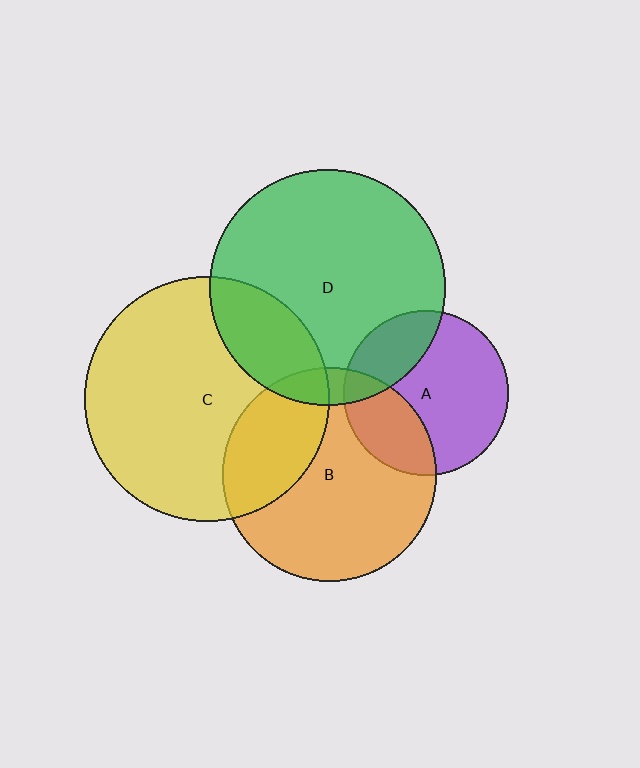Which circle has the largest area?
Circle C (yellow).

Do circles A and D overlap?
Yes.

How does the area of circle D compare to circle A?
Approximately 2.0 times.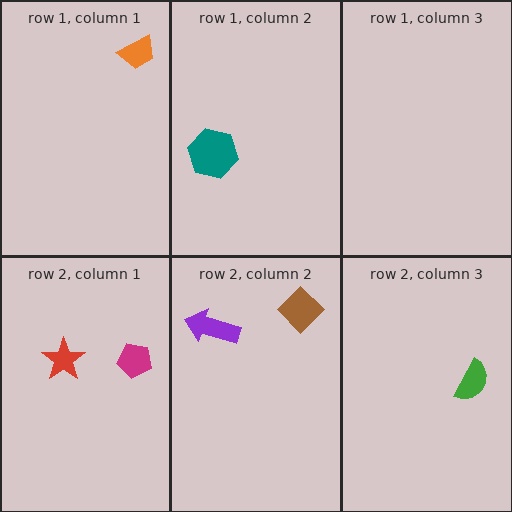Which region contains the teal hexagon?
The row 1, column 2 region.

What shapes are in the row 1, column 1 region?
The orange trapezoid.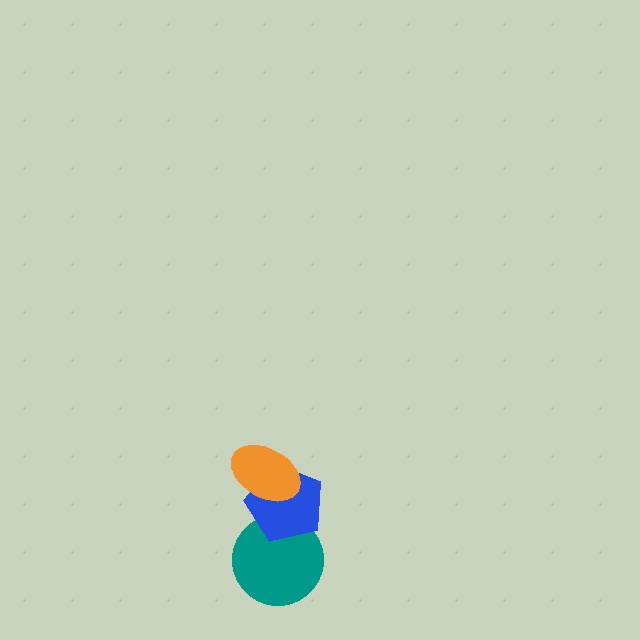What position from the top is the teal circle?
The teal circle is 3rd from the top.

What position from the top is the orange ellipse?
The orange ellipse is 1st from the top.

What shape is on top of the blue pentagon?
The orange ellipse is on top of the blue pentagon.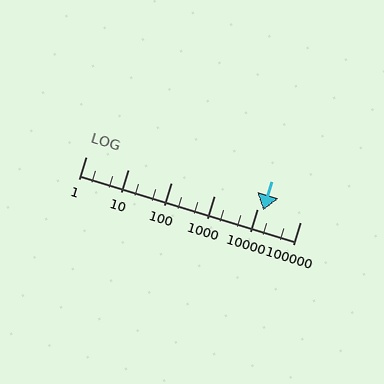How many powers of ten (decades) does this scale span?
The scale spans 5 decades, from 1 to 100000.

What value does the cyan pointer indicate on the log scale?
The pointer indicates approximately 14000.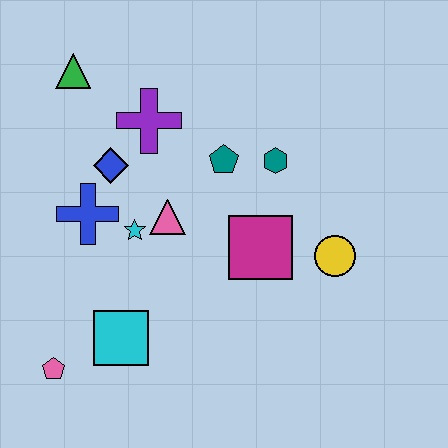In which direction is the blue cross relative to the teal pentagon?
The blue cross is to the left of the teal pentagon.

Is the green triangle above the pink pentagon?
Yes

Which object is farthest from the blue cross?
The yellow circle is farthest from the blue cross.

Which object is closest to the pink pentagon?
The cyan square is closest to the pink pentagon.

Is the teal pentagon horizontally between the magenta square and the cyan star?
Yes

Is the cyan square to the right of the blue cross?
Yes